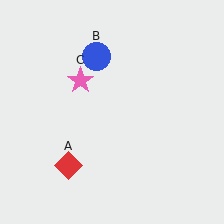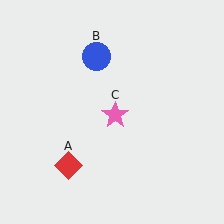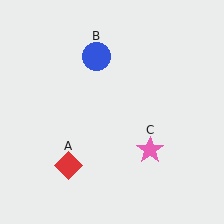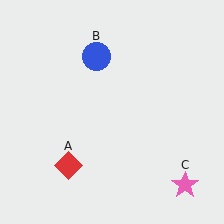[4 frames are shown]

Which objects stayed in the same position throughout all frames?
Red diamond (object A) and blue circle (object B) remained stationary.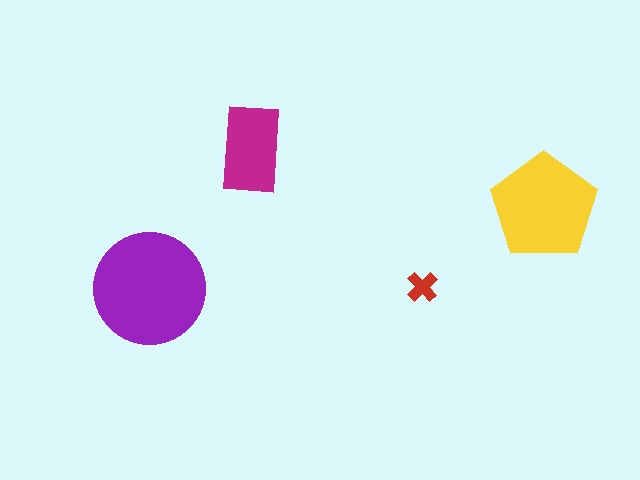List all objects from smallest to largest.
The red cross, the magenta rectangle, the yellow pentagon, the purple circle.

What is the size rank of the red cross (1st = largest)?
4th.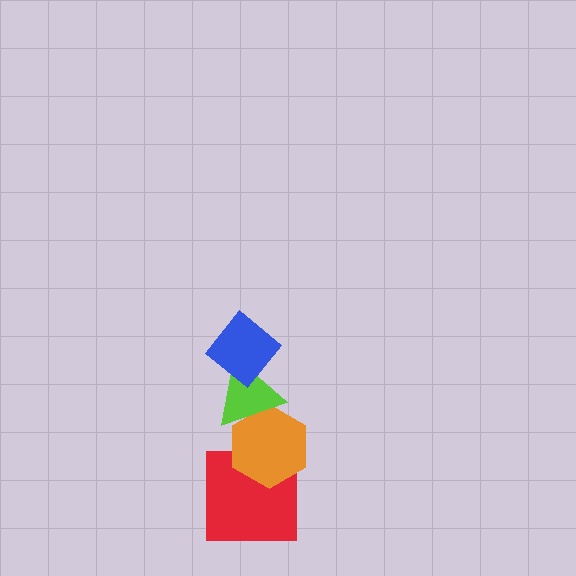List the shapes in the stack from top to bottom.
From top to bottom: the blue diamond, the lime triangle, the orange hexagon, the red square.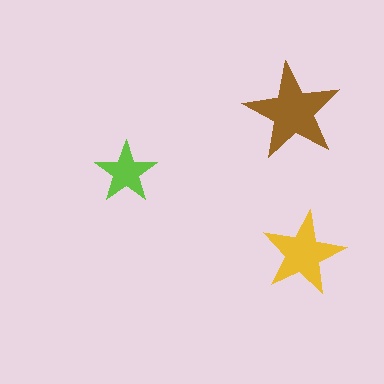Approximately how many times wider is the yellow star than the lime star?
About 1.5 times wider.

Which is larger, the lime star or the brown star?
The brown one.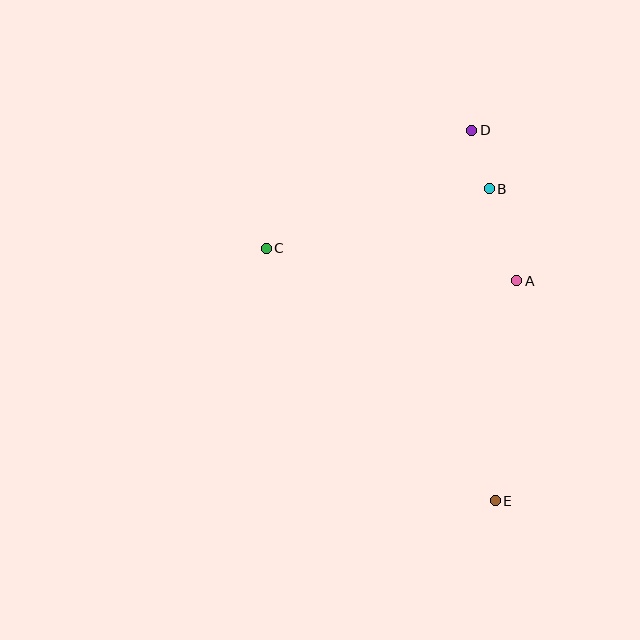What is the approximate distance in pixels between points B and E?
The distance between B and E is approximately 312 pixels.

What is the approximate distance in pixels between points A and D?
The distance between A and D is approximately 157 pixels.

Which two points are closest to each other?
Points B and D are closest to each other.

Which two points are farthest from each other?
Points D and E are farthest from each other.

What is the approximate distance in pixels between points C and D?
The distance between C and D is approximately 237 pixels.